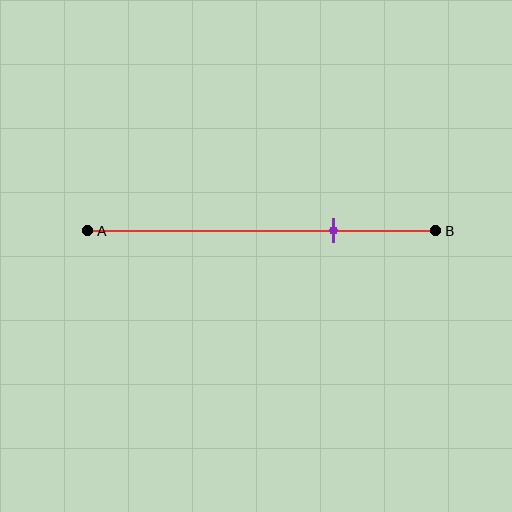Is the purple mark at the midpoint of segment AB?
No, the mark is at about 70% from A, not at the 50% midpoint.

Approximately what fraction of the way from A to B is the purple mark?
The purple mark is approximately 70% of the way from A to B.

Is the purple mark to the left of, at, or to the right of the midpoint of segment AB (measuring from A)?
The purple mark is to the right of the midpoint of segment AB.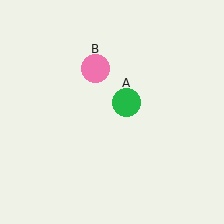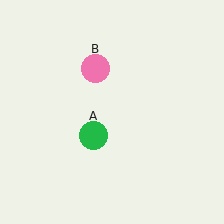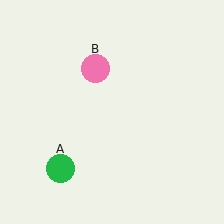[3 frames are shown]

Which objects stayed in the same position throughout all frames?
Pink circle (object B) remained stationary.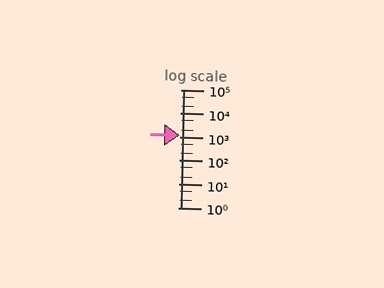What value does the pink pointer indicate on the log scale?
The pointer indicates approximately 1200.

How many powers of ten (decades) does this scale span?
The scale spans 5 decades, from 1 to 100000.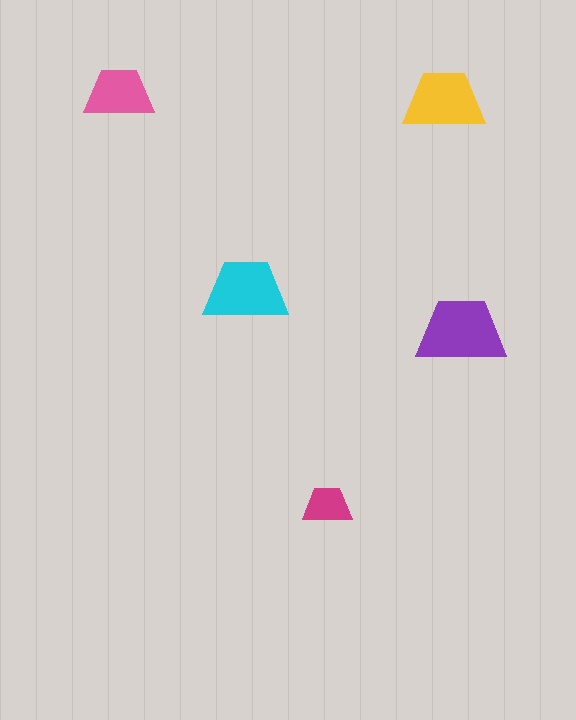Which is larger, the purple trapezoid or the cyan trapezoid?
The purple one.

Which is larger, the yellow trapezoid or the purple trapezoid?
The purple one.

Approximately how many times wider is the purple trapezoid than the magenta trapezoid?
About 2 times wider.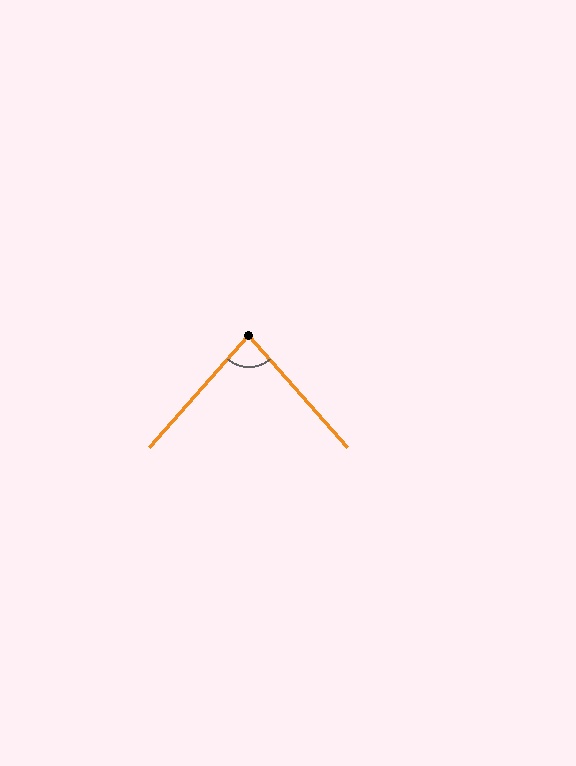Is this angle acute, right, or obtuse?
It is acute.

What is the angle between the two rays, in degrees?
Approximately 83 degrees.